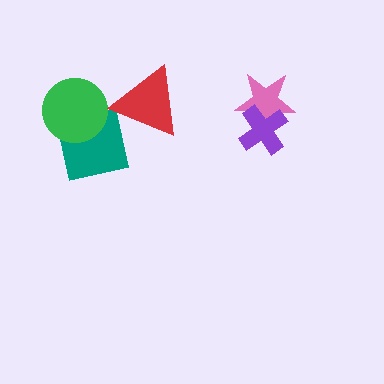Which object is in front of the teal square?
The green circle is in front of the teal square.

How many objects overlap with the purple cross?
1 object overlaps with the purple cross.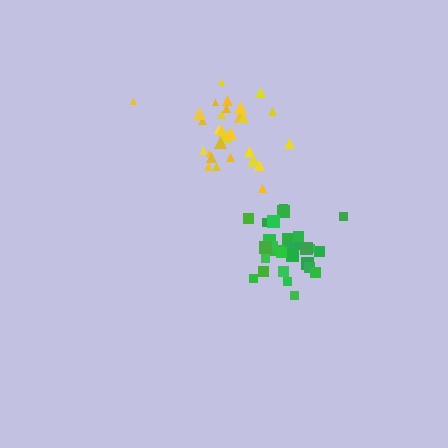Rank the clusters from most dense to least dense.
green, yellow.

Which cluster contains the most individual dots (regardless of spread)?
Green (31).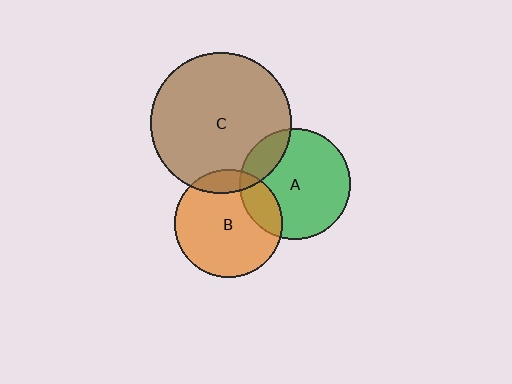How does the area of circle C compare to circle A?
Approximately 1.6 times.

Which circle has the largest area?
Circle C (brown).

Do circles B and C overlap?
Yes.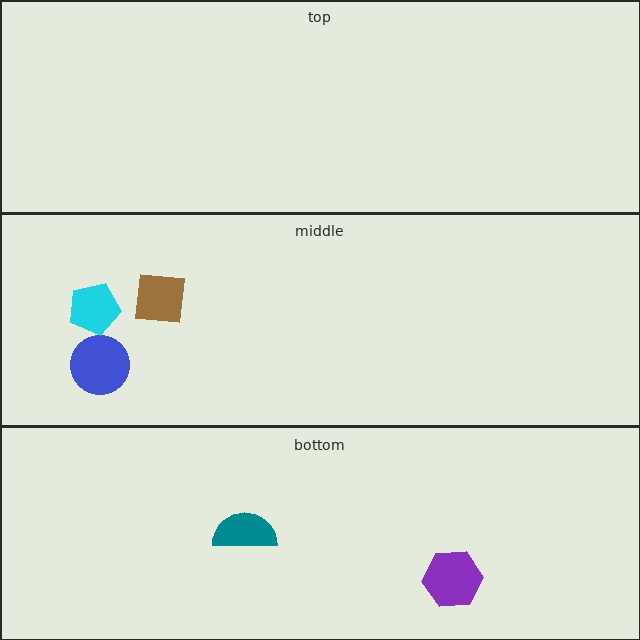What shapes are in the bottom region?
The purple hexagon, the teal semicircle.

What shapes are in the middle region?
The brown square, the blue circle, the cyan pentagon.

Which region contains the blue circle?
The middle region.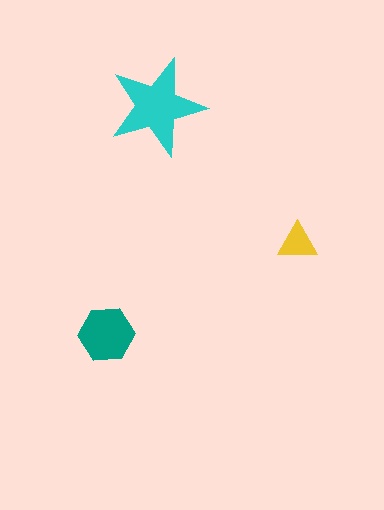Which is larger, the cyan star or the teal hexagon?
The cyan star.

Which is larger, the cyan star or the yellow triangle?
The cyan star.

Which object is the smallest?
The yellow triangle.